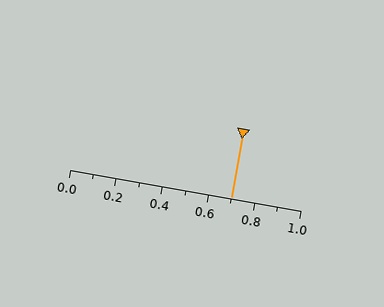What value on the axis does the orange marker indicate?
The marker indicates approximately 0.7.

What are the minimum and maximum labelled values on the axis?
The axis runs from 0.0 to 1.0.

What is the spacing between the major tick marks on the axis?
The major ticks are spaced 0.2 apart.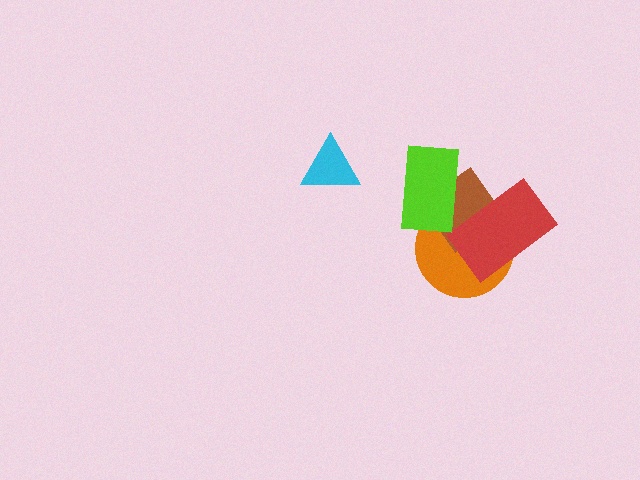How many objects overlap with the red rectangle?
2 objects overlap with the red rectangle.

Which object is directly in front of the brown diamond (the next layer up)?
The red rectangle is directly in front of the brown diamond.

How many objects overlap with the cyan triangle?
0 objects overlap with the cyan triangle.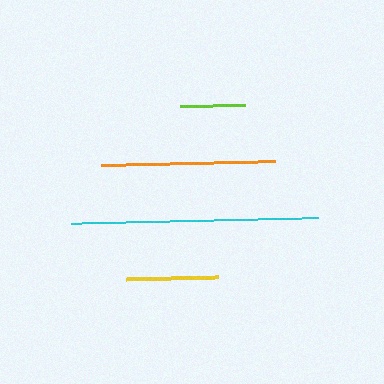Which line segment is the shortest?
The lime line is the shortest at approximately 66 pixels.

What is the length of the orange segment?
The orange segment is approximately 174 pixels long.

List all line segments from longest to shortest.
From longest to shortest: cyan, orange, yellow, lime.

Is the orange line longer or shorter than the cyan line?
The cyan line is longer than the orange line.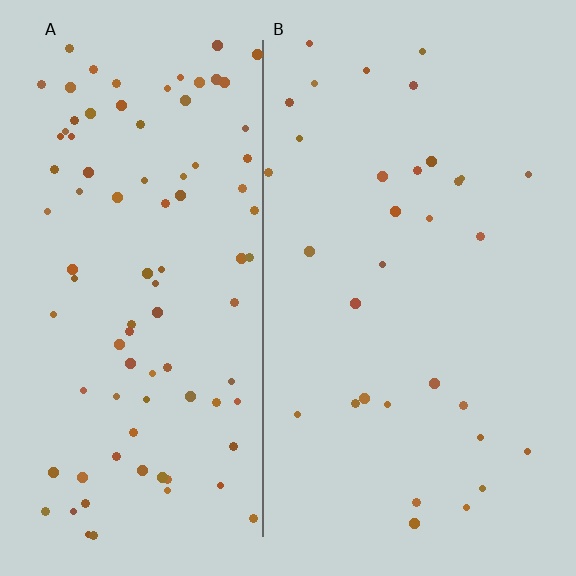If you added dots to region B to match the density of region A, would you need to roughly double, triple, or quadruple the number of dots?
Approximately triple.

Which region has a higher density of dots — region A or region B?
A (the left).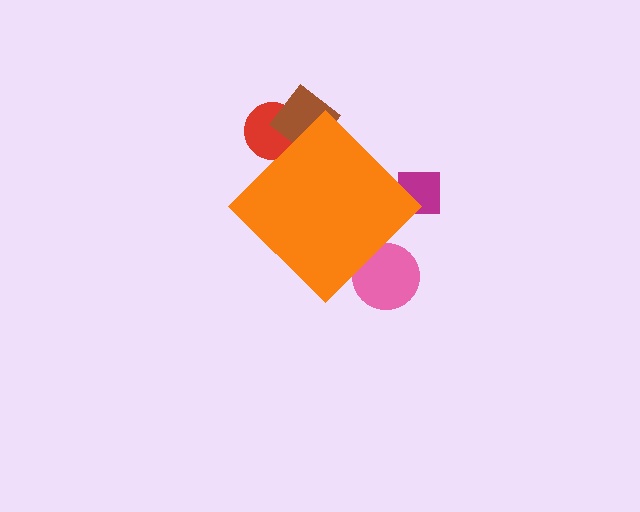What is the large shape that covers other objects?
An orange diamond.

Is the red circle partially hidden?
Yes, the red circle is partially hidden behind the orange diamond.